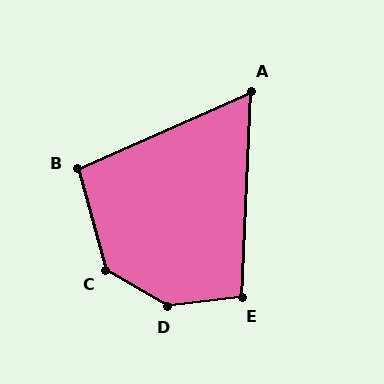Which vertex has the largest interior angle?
D, at approximately 143 degrees.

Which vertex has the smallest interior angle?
A, at approximately 64 degrees.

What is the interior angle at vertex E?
Approximately 99 degrees (obtuse).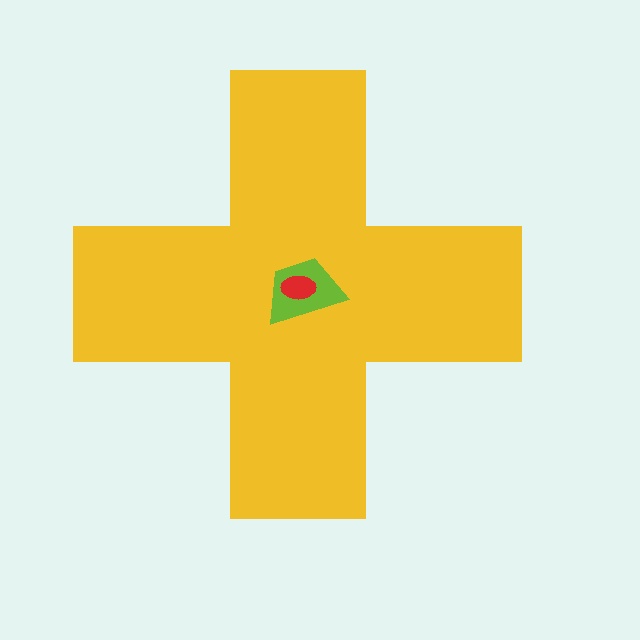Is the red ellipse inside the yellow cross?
Yes.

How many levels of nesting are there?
3.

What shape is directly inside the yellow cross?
The lime trapezoid.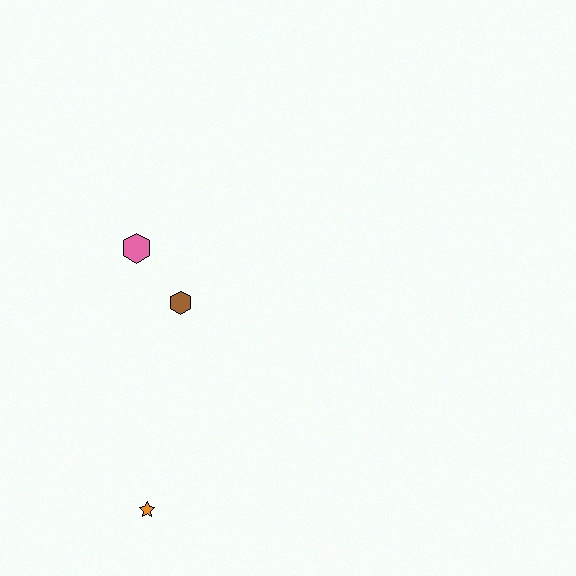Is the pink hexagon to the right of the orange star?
No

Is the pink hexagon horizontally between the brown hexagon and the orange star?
No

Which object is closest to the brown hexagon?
The pink hexagon is closest to the brown hexagon.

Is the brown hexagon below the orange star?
No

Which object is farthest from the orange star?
The pink hexagon is farthest from the orange star.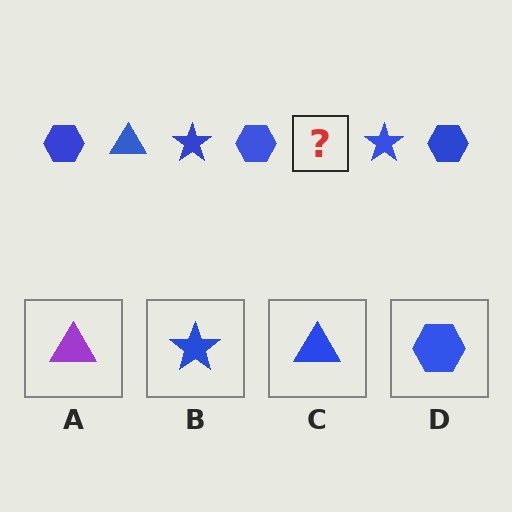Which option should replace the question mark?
Option C.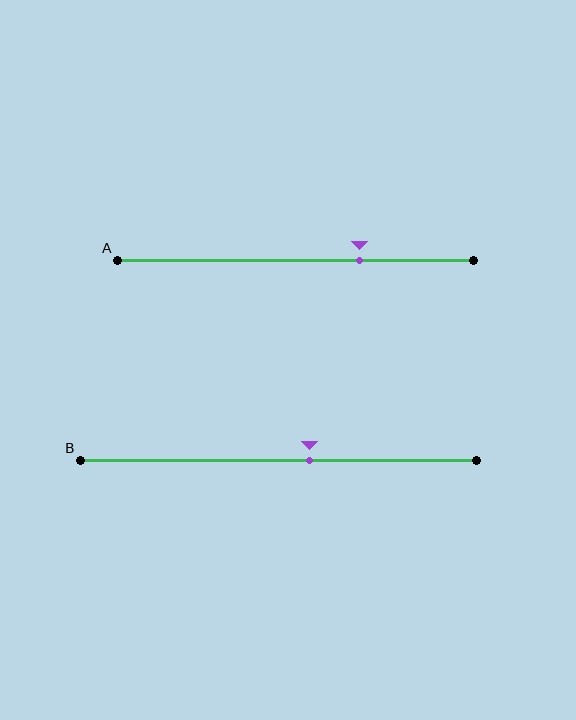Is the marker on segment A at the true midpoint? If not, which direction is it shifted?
No, the marker on segment A is shifted to the right by about 18% of the segment length.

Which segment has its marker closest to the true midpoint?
Segment B has its marker closest to the true midpoint.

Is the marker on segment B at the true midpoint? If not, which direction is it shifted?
No, the marker on segment B is shifted to the right by about 8% of the segment length.